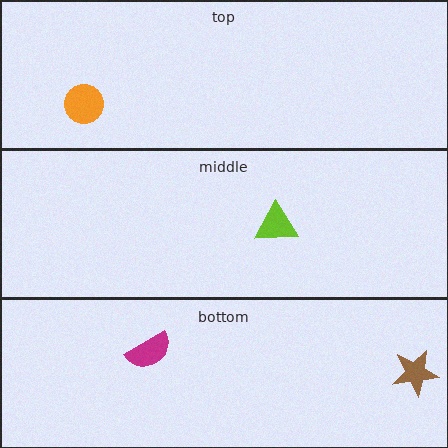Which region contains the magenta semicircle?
The bottom region.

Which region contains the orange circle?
The top region.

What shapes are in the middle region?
The lime triangle.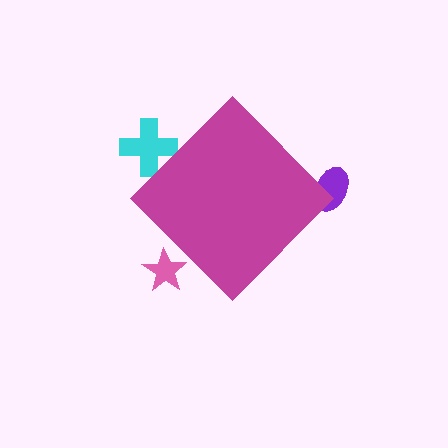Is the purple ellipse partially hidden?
Yes, the purple ellipse is partially hidden behind the magenta diamond.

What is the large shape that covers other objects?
A magenta diamond.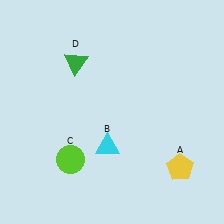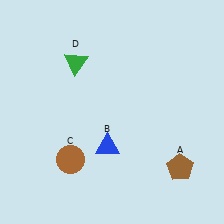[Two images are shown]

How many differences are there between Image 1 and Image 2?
There are 3 differences between the two images.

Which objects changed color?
A changed from yellow to brown. B changed from cyan to blue. C changed from lime to brown.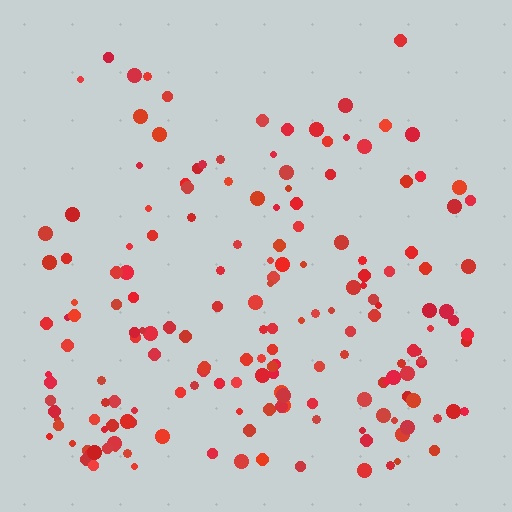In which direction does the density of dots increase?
From top to bottom, with the bottom side densest.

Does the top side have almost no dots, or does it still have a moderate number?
Still a moderate number, just noticeably fewer than the bottom.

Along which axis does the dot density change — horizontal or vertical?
Vertical.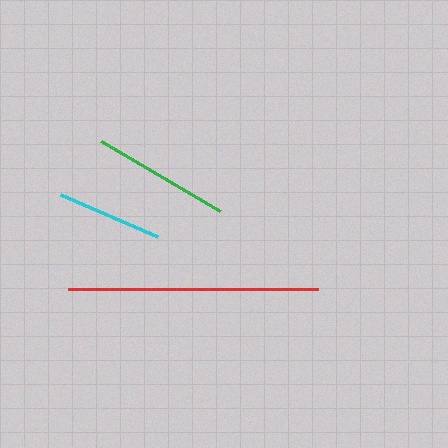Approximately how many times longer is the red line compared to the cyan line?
The red line is approximately 2.4 times the length of the cyan line.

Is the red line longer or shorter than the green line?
The red line is longer than the green line.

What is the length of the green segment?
The green segment is approximately 139 pixels long.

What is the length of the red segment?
The red segment is approximately 251 pixels long.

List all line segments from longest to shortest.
From longest to shortest: red, green, cyan.